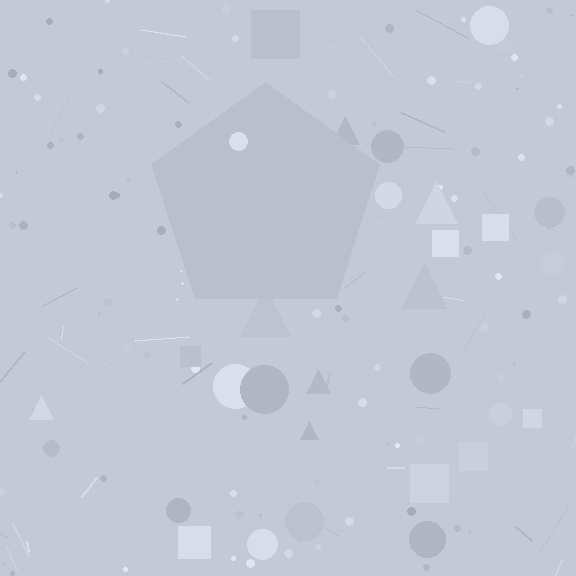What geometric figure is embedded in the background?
A pentagon is embedded in the background.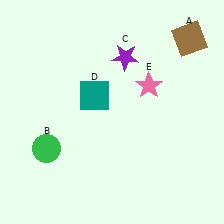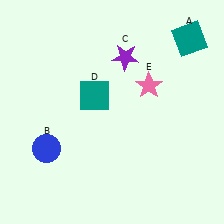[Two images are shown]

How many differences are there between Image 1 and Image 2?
There are 2 differences between the two images.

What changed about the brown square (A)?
In Image 1, A is brown. In Image 2, it changed to teal.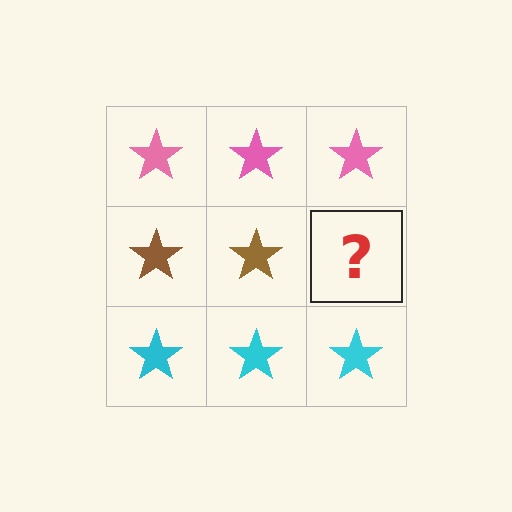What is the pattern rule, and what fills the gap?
The rule is that each row has a consistent color. The gap should be filled with a brown star.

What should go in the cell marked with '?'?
The missing cell should contain a brown star.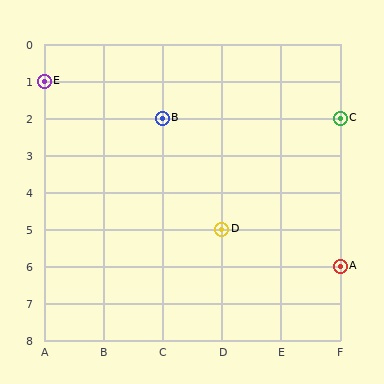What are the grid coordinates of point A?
Point A is at grid coordinates (F, 6).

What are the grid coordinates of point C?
Point C is at grid coordinates (F, 2).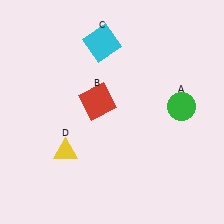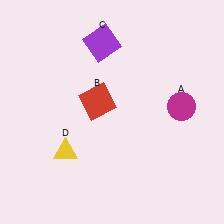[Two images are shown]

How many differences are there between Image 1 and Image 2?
There are 2 differences between the two images.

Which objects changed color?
A changed from green to magenta. C changed from cyan to purple.